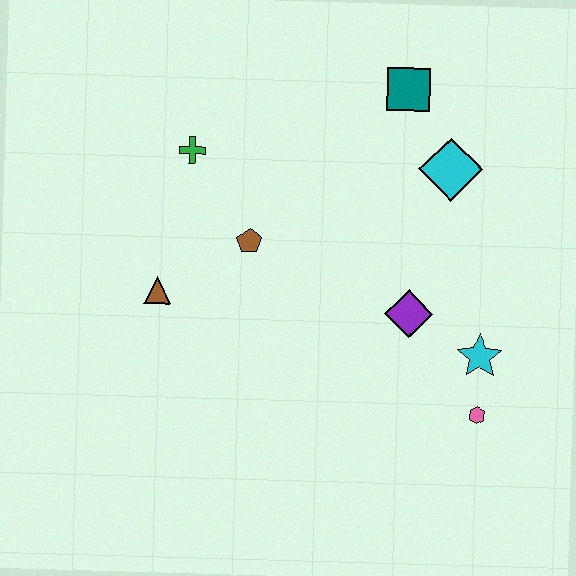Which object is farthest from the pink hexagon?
The green cross is farthest from the pink hexagon.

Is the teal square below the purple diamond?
No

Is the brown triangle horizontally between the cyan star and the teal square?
No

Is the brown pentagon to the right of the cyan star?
No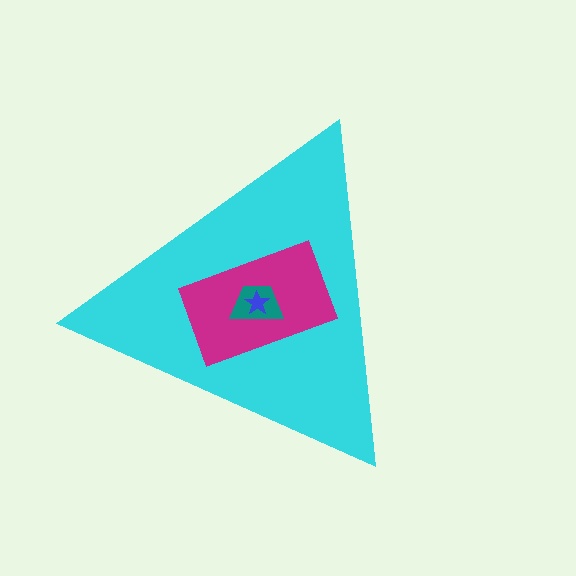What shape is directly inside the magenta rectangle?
The teal trapezoid.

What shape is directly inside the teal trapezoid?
The blue star.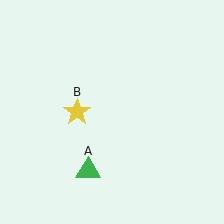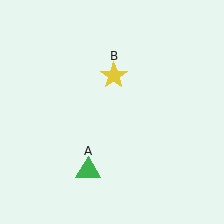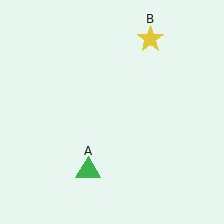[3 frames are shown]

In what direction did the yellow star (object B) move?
The yellow star (object B) moved up and to the right.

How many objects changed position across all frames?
1 object changed position: yellow star (object B).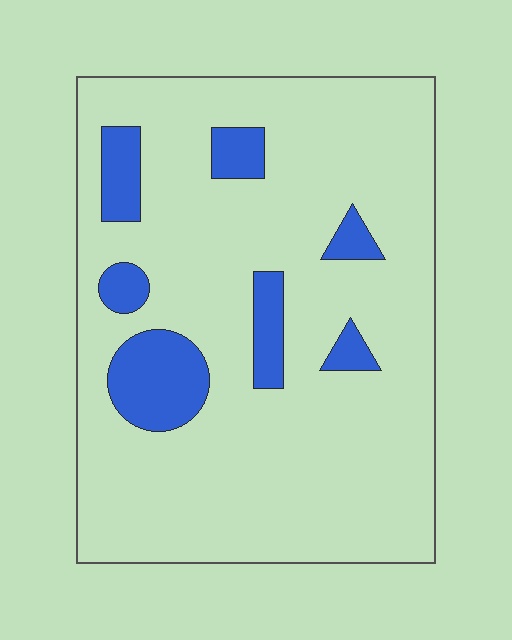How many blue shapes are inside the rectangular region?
7.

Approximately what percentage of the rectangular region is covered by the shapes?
Approximately 15%.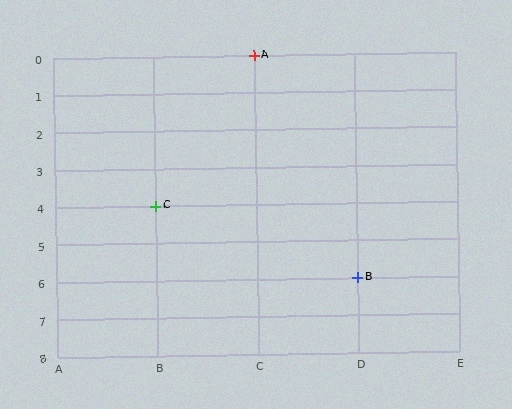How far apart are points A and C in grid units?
Points A and C are 1 column and 4 rows apart (about 4.1 grid units diagonally).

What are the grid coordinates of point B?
Point B is at grid coordinates (D, 6).